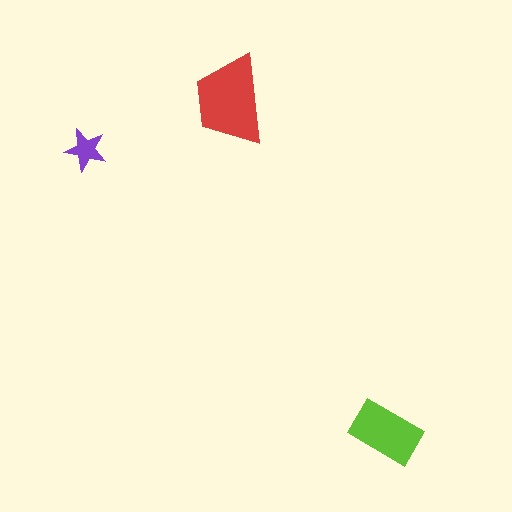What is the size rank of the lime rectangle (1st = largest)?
2nd.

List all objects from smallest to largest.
The purple star, the lime rectangle, the red trapezoid.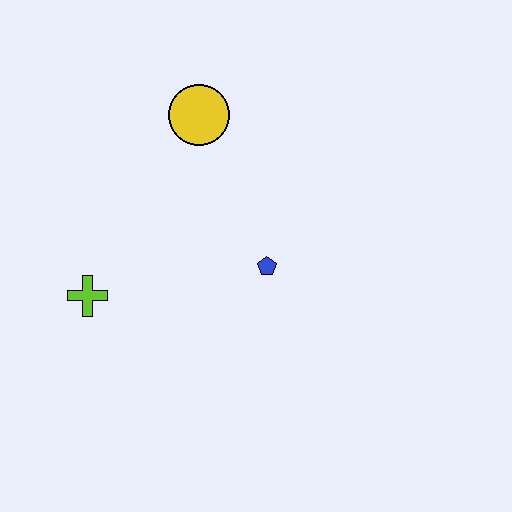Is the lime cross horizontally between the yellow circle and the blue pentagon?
No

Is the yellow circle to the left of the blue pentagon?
Yes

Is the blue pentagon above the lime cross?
Yes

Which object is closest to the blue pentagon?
The yellow circle is closest to the blue pentagon.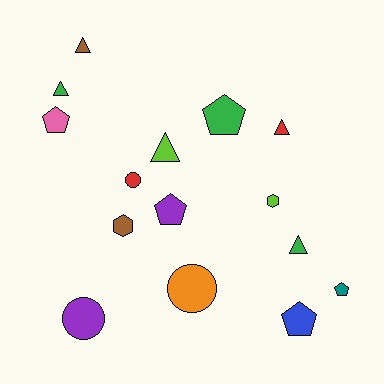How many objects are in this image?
There are 15 objects.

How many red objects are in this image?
There are 2 red objects.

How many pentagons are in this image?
There are 5 pentagons.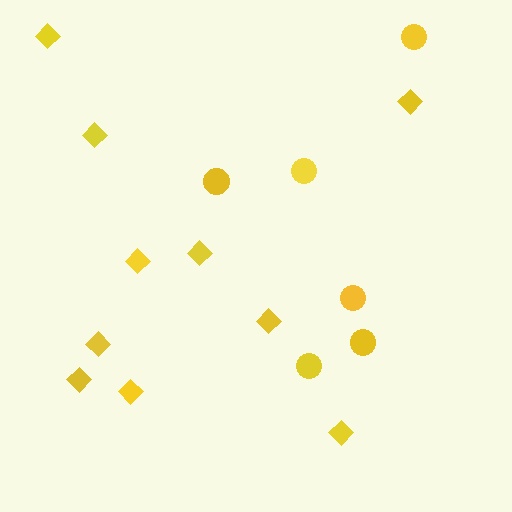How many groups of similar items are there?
There are 2 groups: one group of diamonds (10) and one group of circles (6).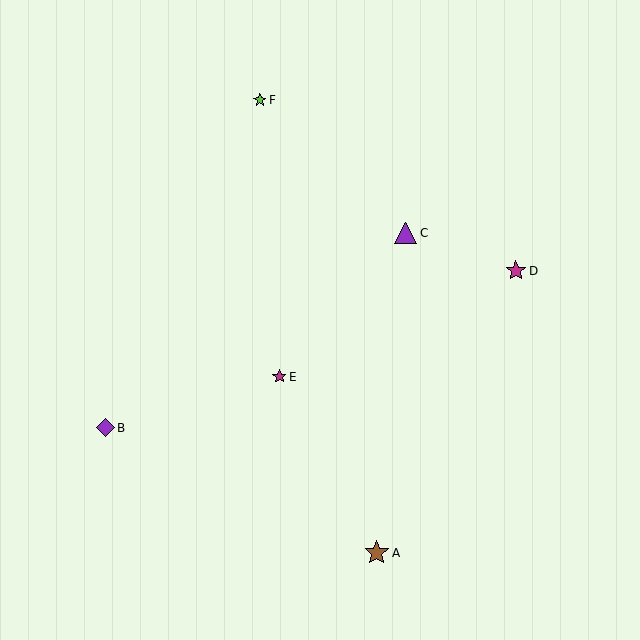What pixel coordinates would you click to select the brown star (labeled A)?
Click at (377, 553) to select the brown star A.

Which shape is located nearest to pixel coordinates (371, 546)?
The brown star (labeled A) at (377, 553) is nearest to that location.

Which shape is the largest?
The brown star (labeled A) is the largest.